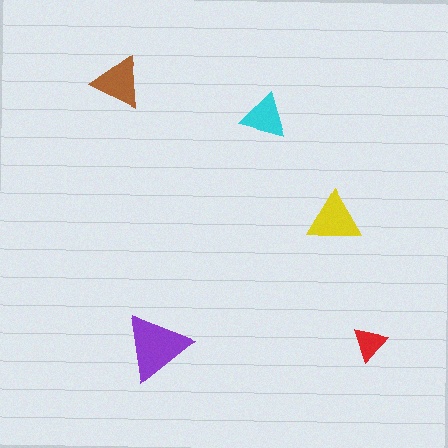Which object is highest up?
The brown triangle is topmost.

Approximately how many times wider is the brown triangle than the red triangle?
About 1.5 times wider.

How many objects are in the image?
There are 5 objects in the image.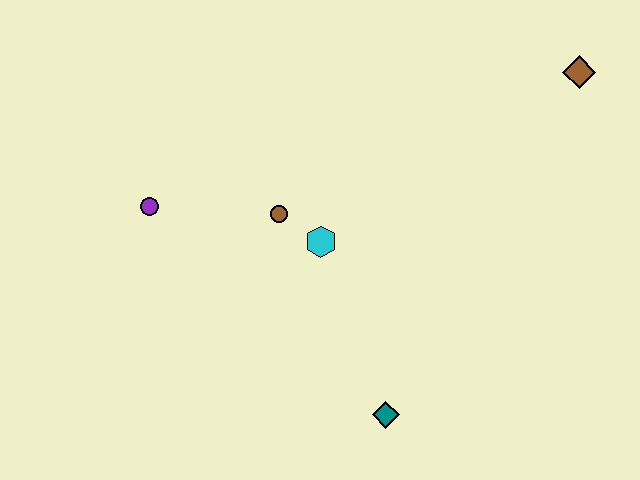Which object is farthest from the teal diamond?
The brown diamond is farthest from the teal diamond.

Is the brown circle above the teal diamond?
Yes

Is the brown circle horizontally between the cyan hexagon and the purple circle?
Yes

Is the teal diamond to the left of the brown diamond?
Yes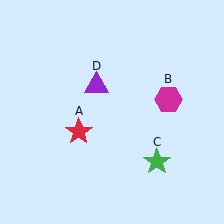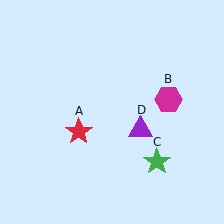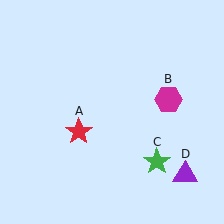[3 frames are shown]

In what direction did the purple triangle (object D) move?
The purple triangle (object D) moved down and to the right.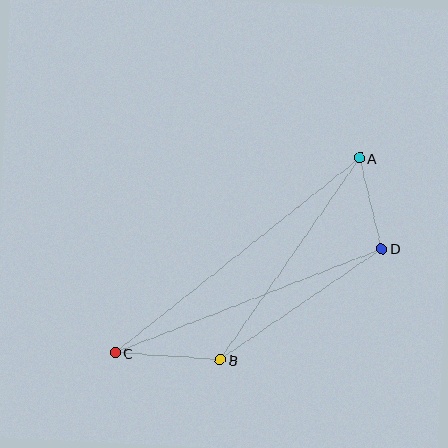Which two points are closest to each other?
Points A and D are closest to each other.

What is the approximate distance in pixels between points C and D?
The distance between C and D is approximately 287 pixels.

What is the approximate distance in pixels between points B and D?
The distance between B and D is approximately 196 pixels.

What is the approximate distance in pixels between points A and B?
The distance between A and B is approximately 245 pixels.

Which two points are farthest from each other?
Points A and C are farthest from each other.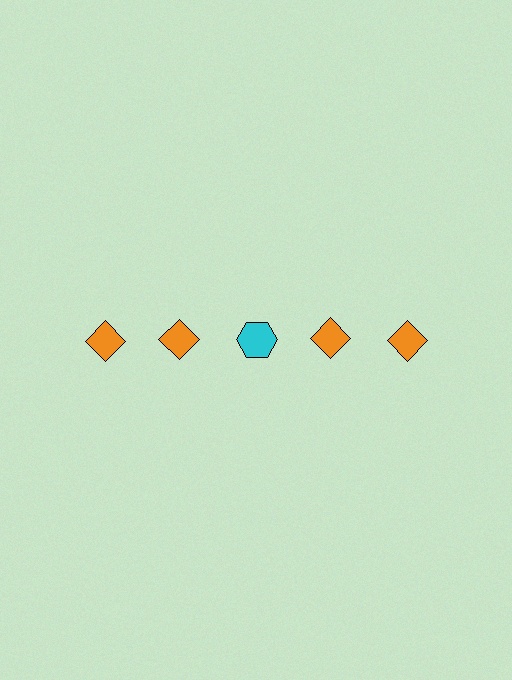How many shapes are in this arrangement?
There are 5 shapes arranged in a grid pattern.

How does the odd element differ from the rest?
It differs in both color (cyan instead of orange) and shape (hexagon instead of diamond).